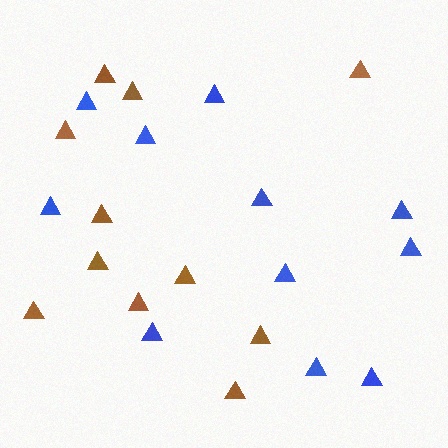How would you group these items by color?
There are 2 groups: one group of blue triangles (11) and one group of brown triangles (11).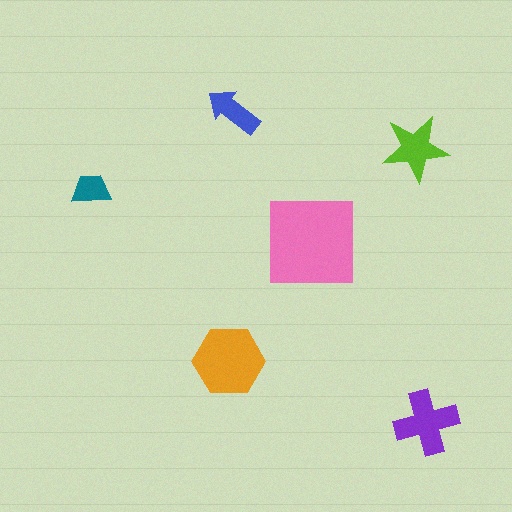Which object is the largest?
The pink square.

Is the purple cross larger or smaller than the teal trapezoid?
Larger.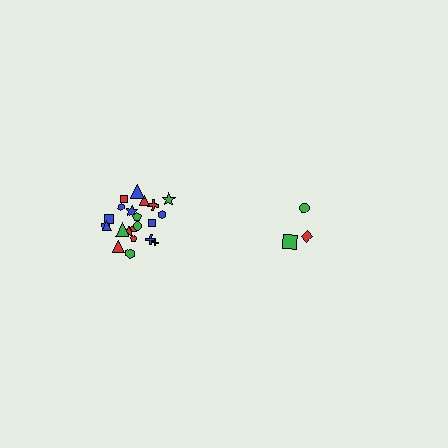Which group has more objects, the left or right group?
The left group.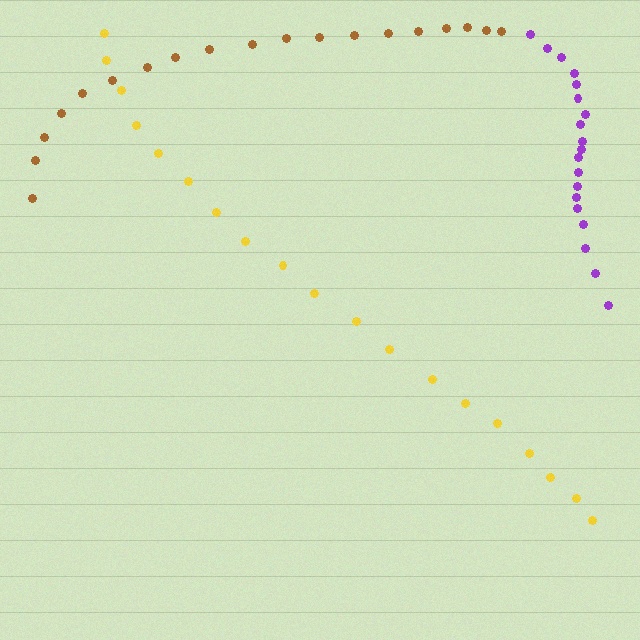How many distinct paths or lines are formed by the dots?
There are 3 distinct paths.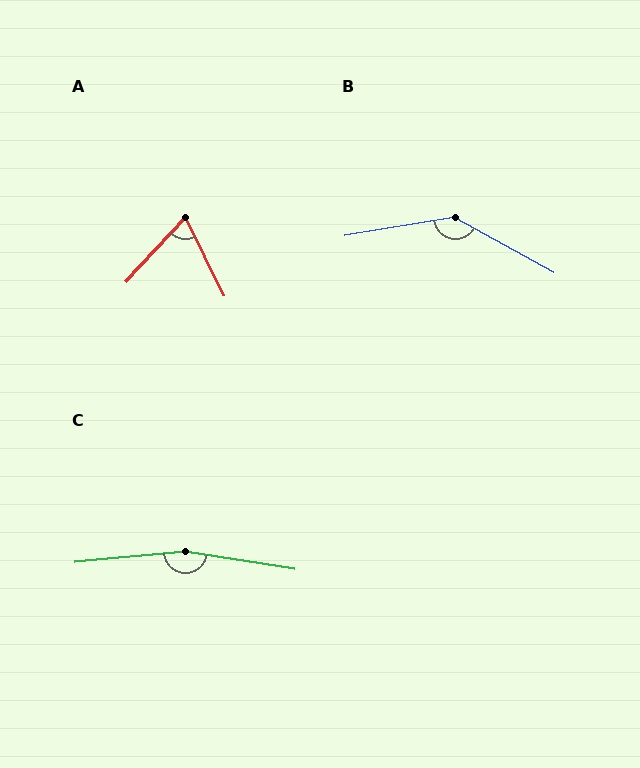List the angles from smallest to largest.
A (69°), B (142°), C (165°).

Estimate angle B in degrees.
Approximately 142 degrees.